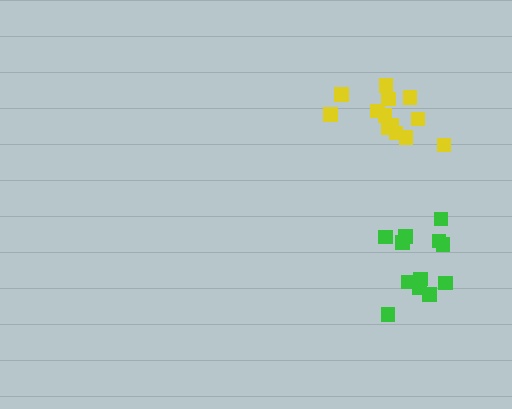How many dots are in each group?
Group 1: 12 dots, Group 2: 13 dots (25 total).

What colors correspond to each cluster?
The clusters are colored: green, yellow.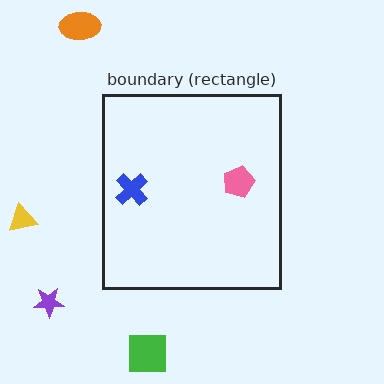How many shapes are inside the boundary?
2 inside, 4 outside.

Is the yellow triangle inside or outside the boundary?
Outside.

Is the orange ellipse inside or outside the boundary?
Outside.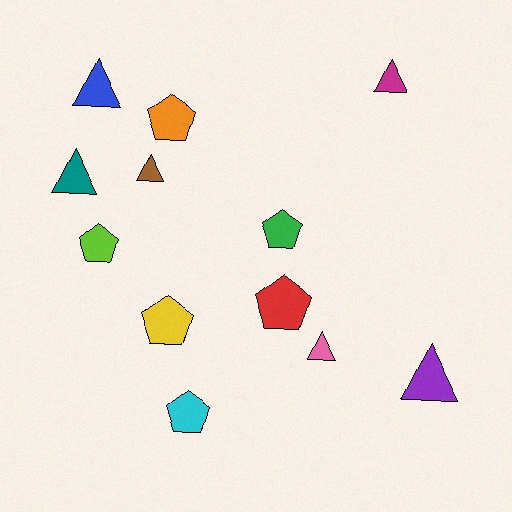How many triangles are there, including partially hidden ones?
There are 6 triangles.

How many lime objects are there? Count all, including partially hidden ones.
There is 1 lime object.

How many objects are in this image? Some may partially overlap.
There are 12 objects.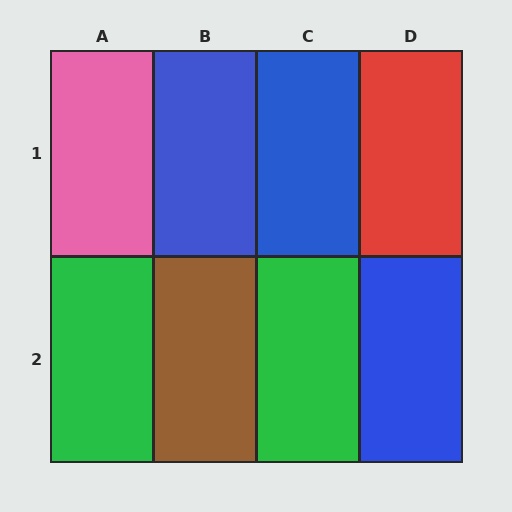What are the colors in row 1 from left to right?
Pink, blue, blue, red.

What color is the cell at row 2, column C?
Green.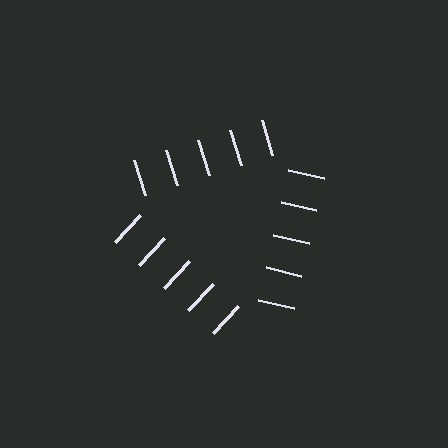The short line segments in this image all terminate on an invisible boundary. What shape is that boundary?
An illusory triangle — the line segments terminate on its edges but no continuous stroke is drawn.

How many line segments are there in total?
15 — 5 along each of the 3 edges.